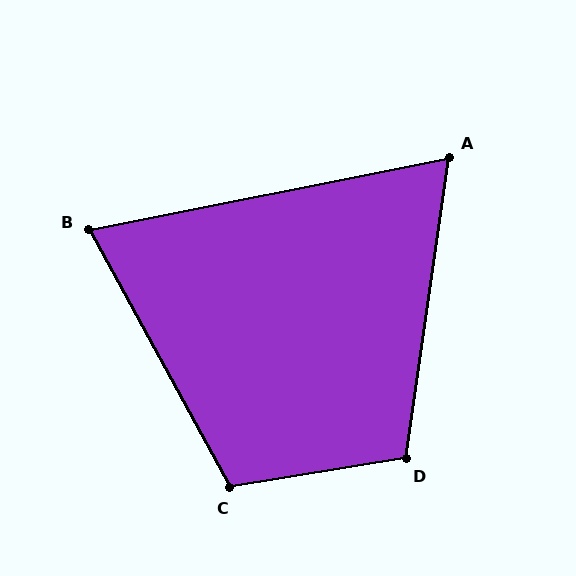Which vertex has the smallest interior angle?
A, at approximately 71 degrees.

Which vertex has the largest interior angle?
C, at approximately 109 degrees.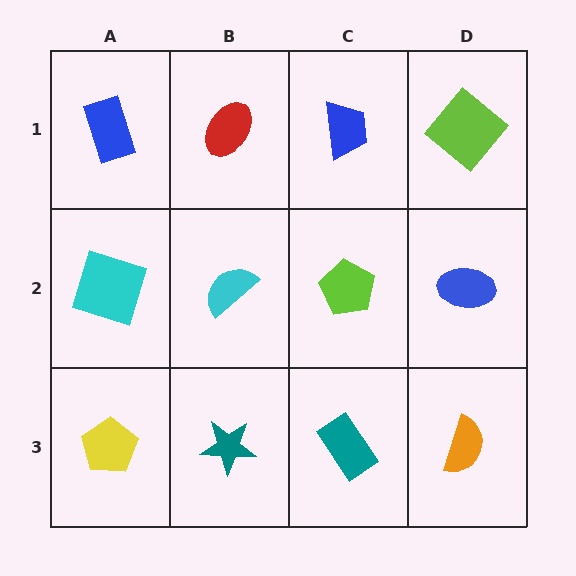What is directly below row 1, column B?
A cyan semicircle.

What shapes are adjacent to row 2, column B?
A red ellipse (row 1, column B), a teal star (row 3, column B), a cyan square (row 2, column A), a lime pentagon (row 2, column C).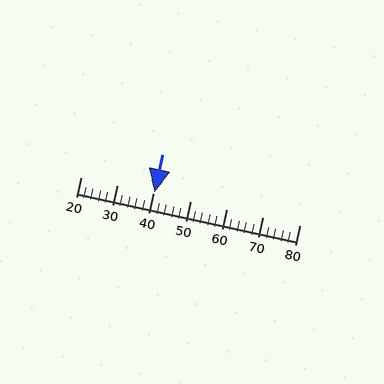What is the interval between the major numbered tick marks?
The major tick marks are spaced 10 units apart.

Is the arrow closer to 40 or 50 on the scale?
The arrow is closer to 40.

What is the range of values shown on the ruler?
The ruler shows values from 20 to 80.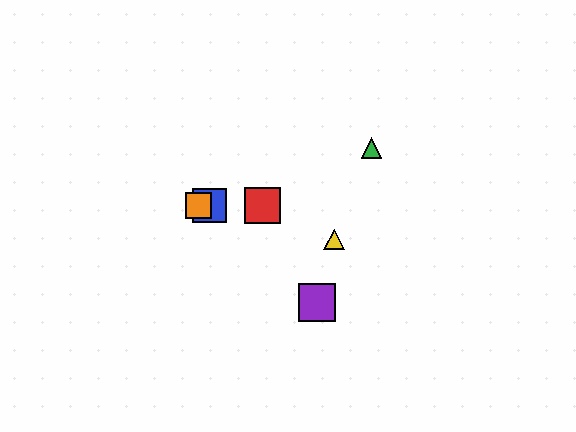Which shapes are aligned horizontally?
The red square, the blue square, the orange square are aligned horizontally.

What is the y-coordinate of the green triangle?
The green triangle is at y≈148.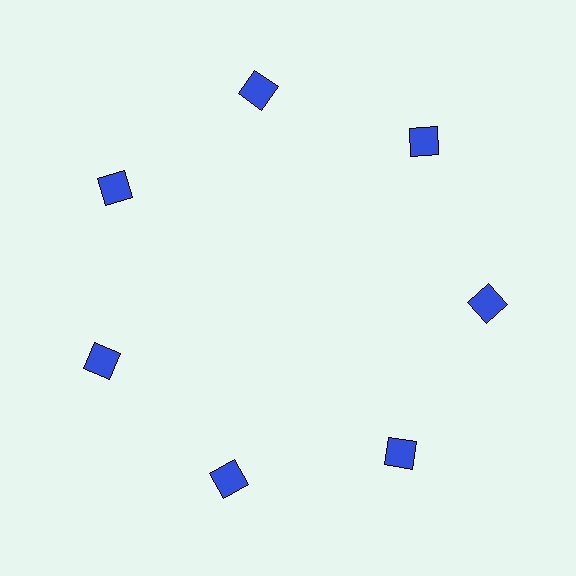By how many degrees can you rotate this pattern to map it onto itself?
The pattern maps onto itself every 51 degrees of rotation.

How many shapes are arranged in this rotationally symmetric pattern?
There are 7 shapes, arranged in 7 groups of 1.